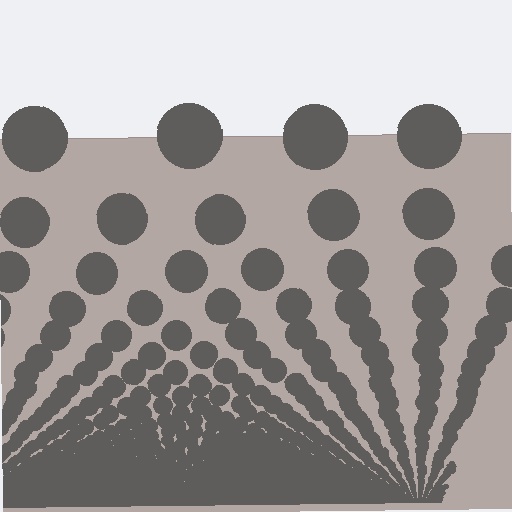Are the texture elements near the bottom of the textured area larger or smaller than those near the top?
Smaller. The gradient is inverted — elements near the bottom are smaller and denser.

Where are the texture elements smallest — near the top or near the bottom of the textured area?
Near the bottom.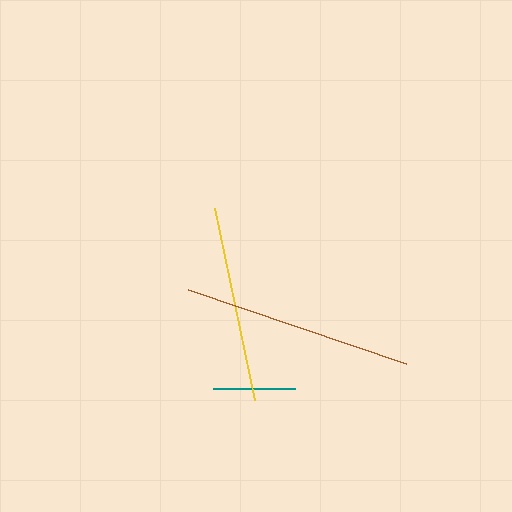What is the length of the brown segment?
The brown segment is approximately 230 pixels long.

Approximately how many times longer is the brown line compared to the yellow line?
The brown line is approximately 1.2 times the length of the yellow line.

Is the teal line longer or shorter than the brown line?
The brown line is longer than the teal line.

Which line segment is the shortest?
The teal line is the shortest at approximately 82 pixels.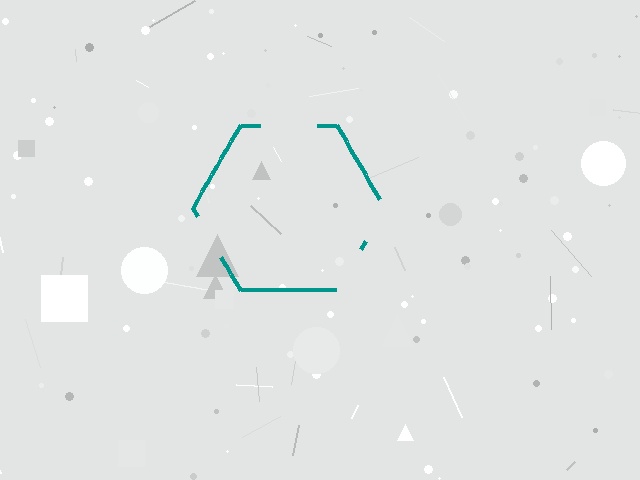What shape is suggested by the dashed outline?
The dashed outline suggests a hexagon.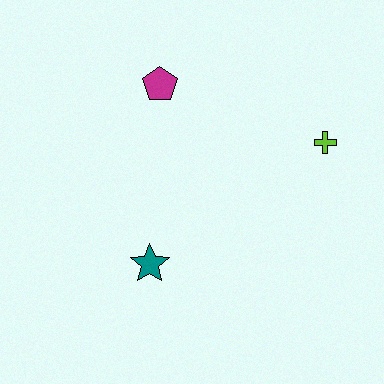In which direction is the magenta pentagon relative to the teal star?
The magenta pentagon is above the teal star.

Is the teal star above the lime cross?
No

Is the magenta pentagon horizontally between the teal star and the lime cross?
Yes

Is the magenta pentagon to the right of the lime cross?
No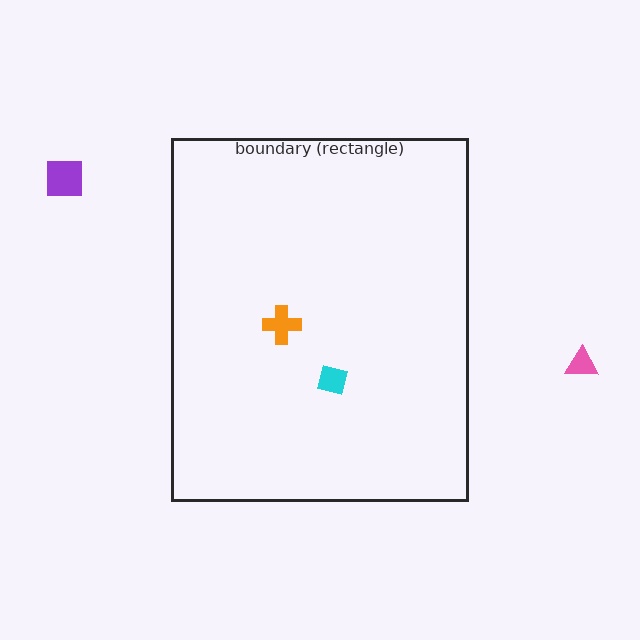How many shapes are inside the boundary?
2 inside, 2 outside.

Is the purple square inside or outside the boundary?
Outside.